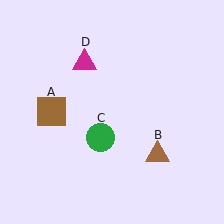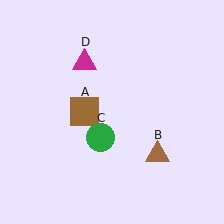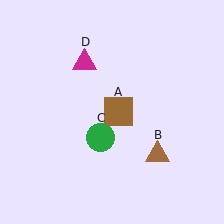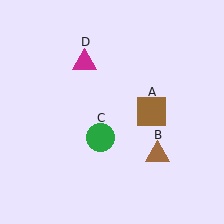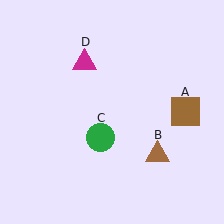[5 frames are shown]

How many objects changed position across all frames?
1 object changed position: brown square (object A).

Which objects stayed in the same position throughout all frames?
Brown triangle (object B) and green circle (object C) and magenta triangle (object D) remained stationary.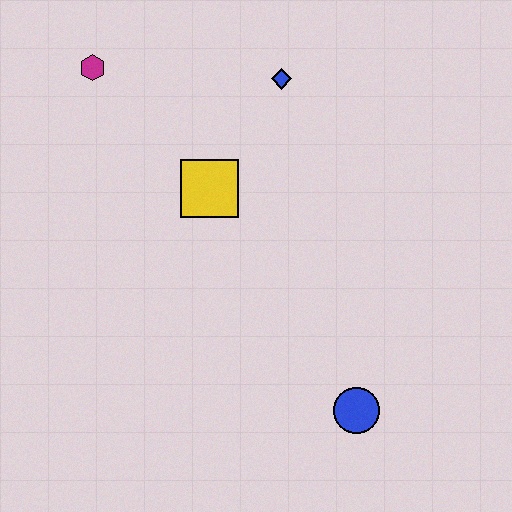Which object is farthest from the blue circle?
The magenta hexagon is farthest from the blue circle.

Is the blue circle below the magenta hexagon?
Yes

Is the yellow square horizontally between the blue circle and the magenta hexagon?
Yes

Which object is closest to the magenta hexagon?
The yellow square is closest to the magenta hexagon.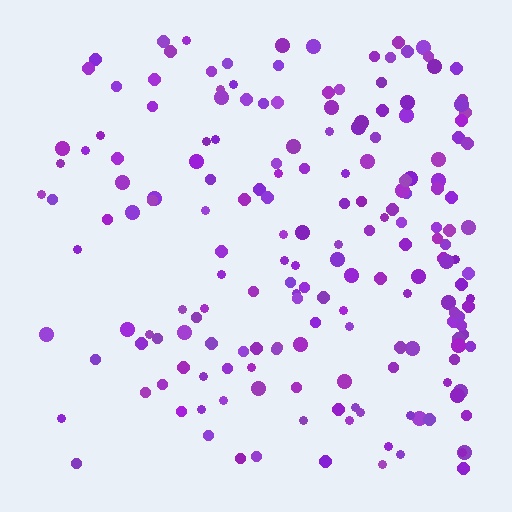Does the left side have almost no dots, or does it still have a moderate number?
Still a moderate number, just noticeably fewer than the right.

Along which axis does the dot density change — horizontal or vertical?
Horizontal.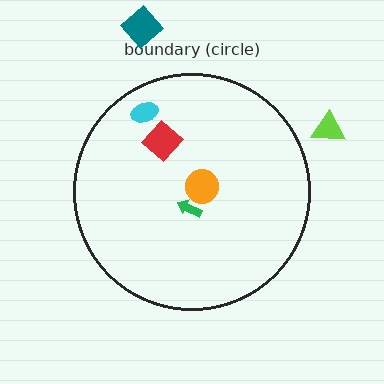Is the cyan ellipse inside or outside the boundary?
Inside.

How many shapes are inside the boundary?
4 inside, 2 outside.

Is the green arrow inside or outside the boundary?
Inside.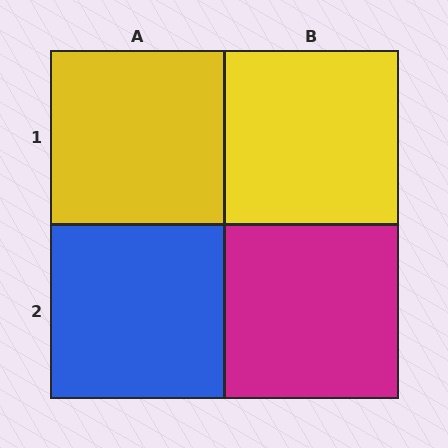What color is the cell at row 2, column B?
Magenta.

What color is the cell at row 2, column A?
Blue.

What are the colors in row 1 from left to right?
Yellow, yellow.